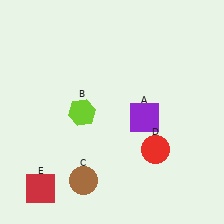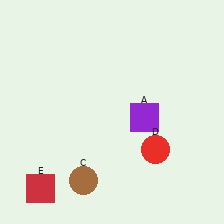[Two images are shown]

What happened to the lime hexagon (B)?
The lime hexagon (B) was removed in Image 2. It was in the bottom-left area of Image 1.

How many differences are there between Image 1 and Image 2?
There is 1 difference between the two images.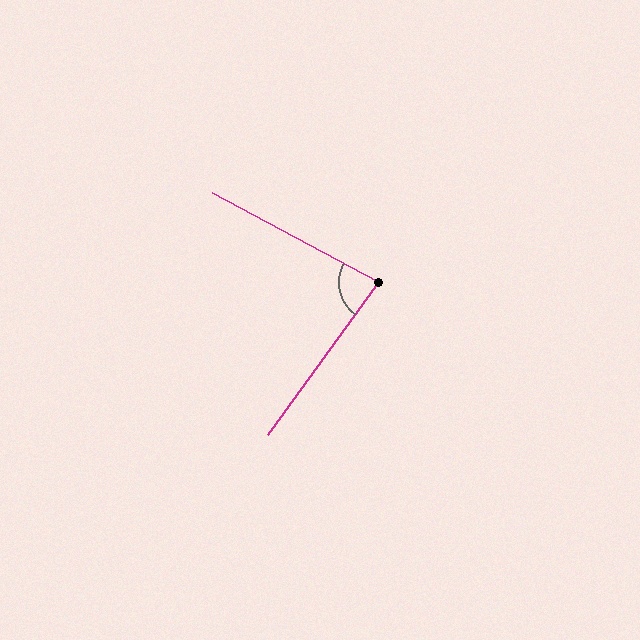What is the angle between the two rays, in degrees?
Approximately 82 degrees.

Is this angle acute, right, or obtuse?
It is acute.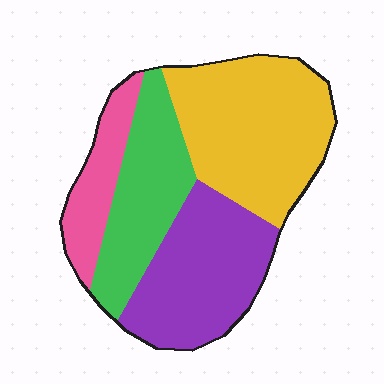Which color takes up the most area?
Yellow, at roughly 35%.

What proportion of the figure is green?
Green takes up less than a quarter of the figure.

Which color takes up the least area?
Pink, at roughly 15%.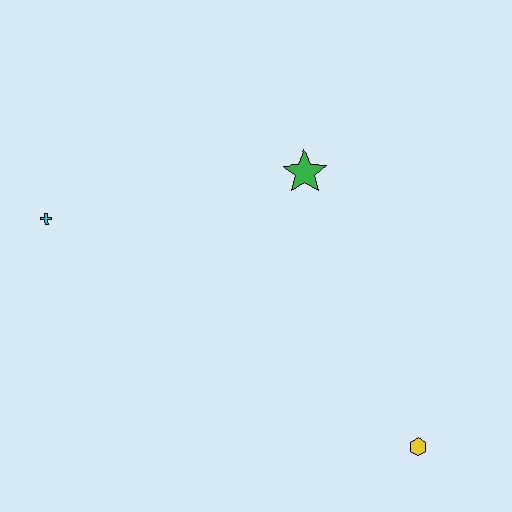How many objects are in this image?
There are 3 objects.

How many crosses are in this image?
There is 1 cross.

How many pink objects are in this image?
There are no pink objects.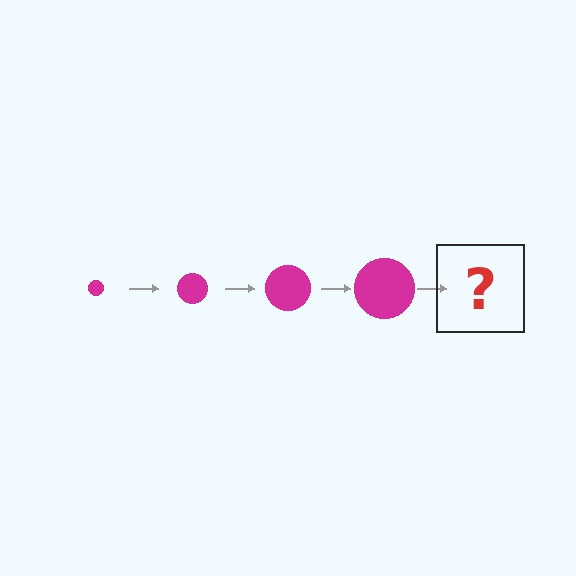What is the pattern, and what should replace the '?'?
The pattern is that the circle gets progressively larger each step. The '?' should be a magenta circle, larger than the previous one.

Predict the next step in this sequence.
The next step is a magenta circle, larger than the previous one.